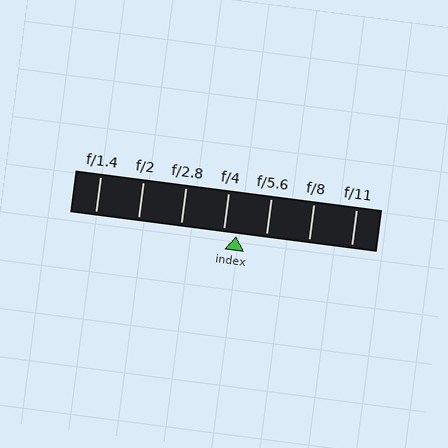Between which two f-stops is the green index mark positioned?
The index mark is between f/4 and f/5.6.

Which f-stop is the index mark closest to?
The index mark is closest to f/4.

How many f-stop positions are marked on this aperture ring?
There are 7 f-stop positions marked.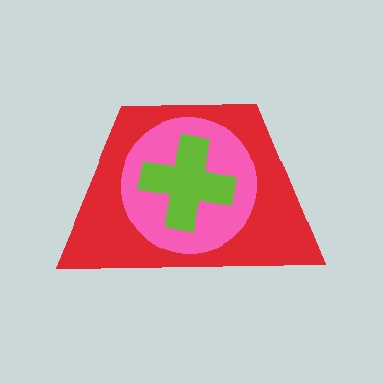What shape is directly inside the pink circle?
The lime cross.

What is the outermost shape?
The red trapezoid.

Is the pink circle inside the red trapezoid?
Yes.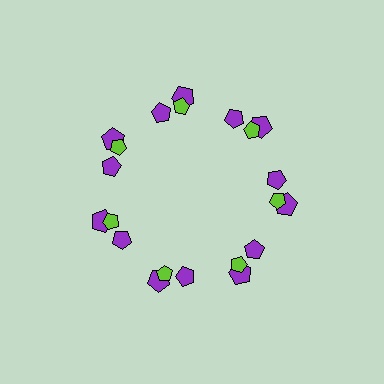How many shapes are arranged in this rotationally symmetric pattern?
There are 21 shapes, arranged in 7 groups of 3.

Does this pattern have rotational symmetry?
Yes, this pattern has 7-fold rotational symmetry. It looks the same after rotating 51 degrees around the center.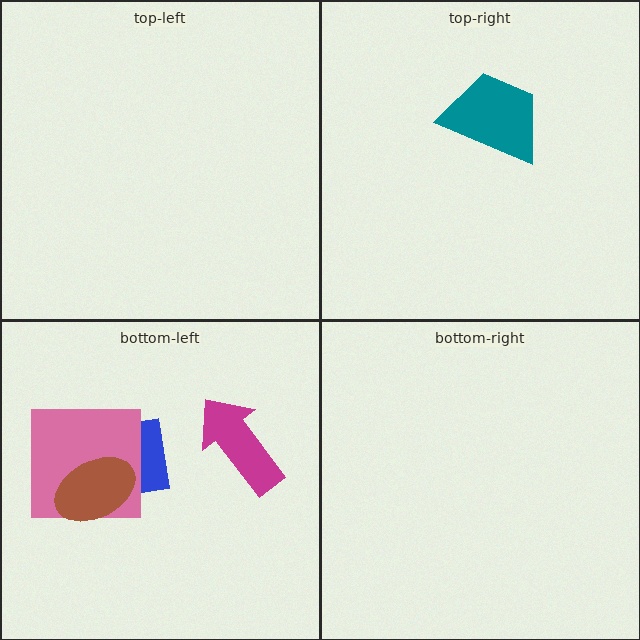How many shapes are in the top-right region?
1.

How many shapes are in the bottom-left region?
4.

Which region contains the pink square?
The bottom-left region.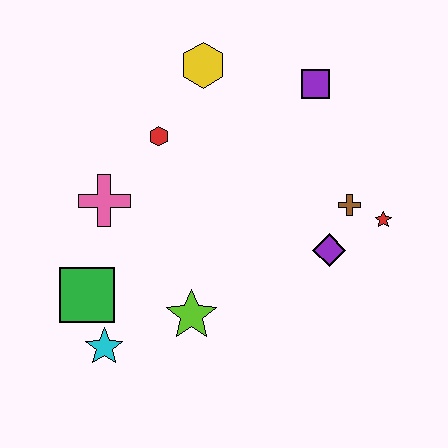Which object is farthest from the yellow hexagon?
The cyan star is farthest from the yellow hexagon.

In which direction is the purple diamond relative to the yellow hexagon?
The purple diamond is below the yellow hexagon.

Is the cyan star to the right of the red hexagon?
No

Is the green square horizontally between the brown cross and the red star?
No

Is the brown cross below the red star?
No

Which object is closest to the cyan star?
The green square is closest to the cyan star.